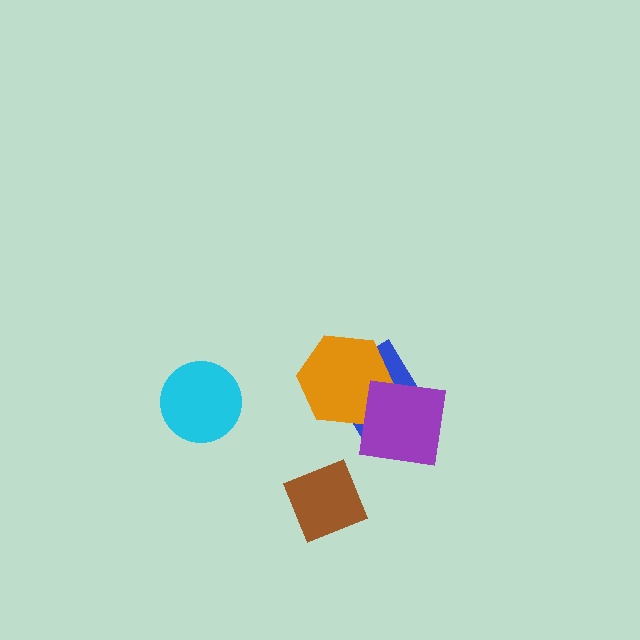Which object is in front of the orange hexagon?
The purple square is in front of the orange hexagon.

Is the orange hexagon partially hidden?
Yes, it is partially covered by another shape.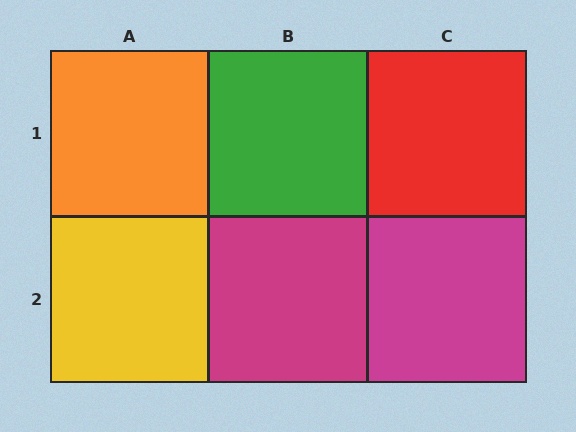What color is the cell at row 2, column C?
Magenta.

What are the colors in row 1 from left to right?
Orange, green, red.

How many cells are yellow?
1 cell is yellow.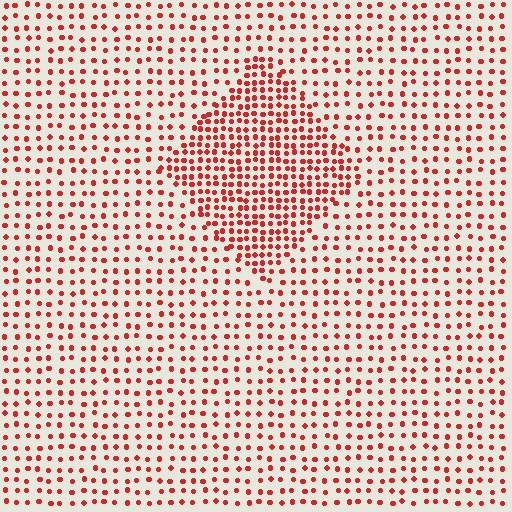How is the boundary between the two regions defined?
The boundary is defined by a change in element density (approximately 2.0x ratio). All elements are the same color, size, and shape.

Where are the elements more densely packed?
The elements are more densely packed inside the diamond boundary.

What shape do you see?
I see a diamond.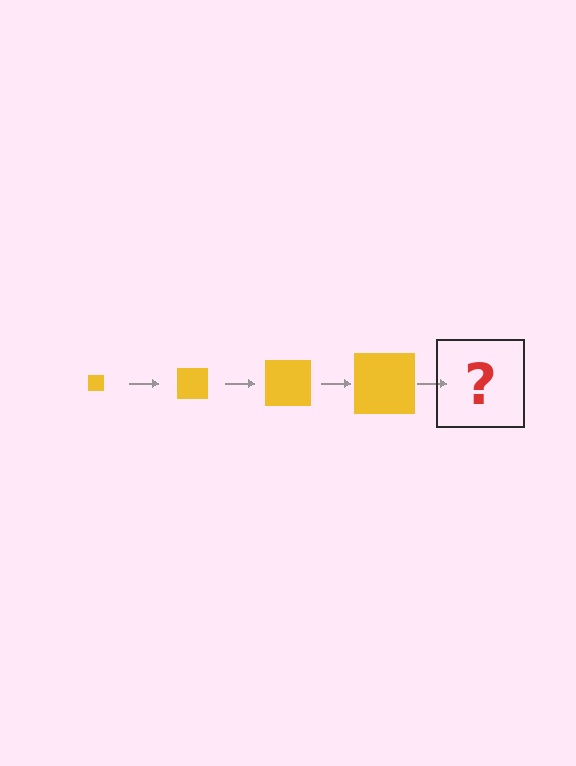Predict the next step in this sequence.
The next step is a yellow square, larger than the previous one.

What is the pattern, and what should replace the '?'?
The pattern is that the square gets progressively larger each step. The '?' should be a yellow square, larger than the previous one.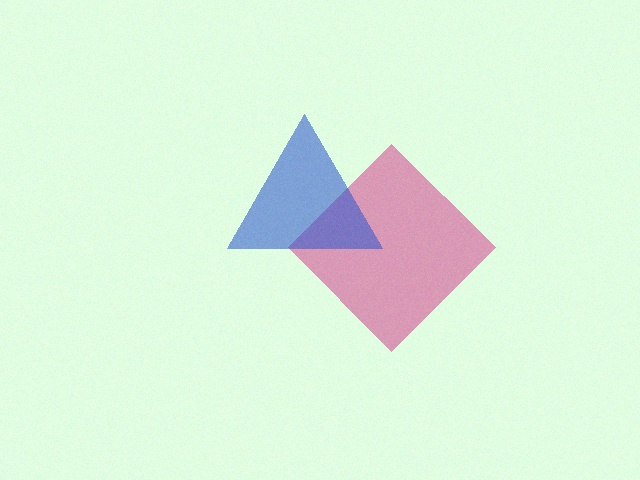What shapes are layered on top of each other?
The layered shapes are: a magenta diamond, a blue triangle.